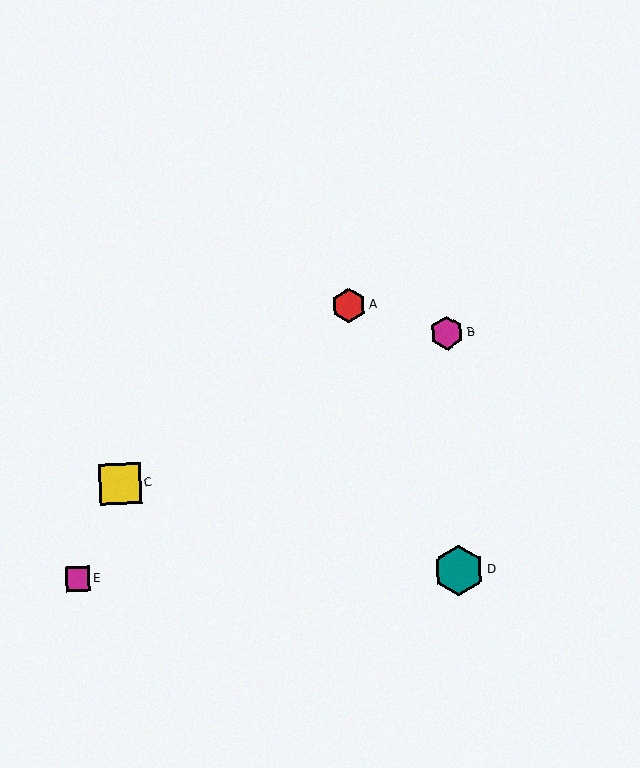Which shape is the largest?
The teal hexagon (labeled D) is the largest.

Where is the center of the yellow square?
The center of the yellow square is at (120, 484).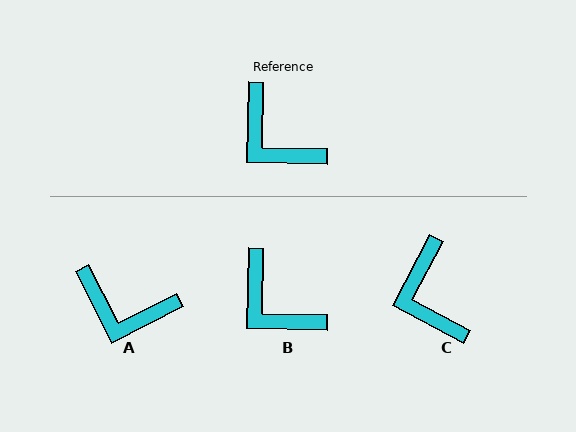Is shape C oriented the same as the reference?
No, it is off by about 27 degrees.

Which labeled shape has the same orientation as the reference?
B.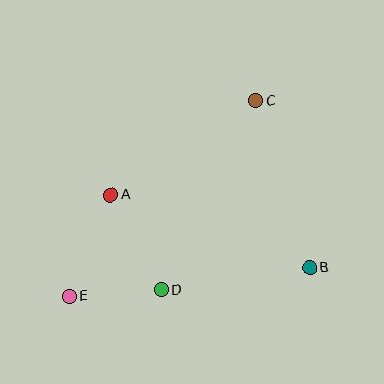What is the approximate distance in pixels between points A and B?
The distance between A and B is approximately 212 pixels.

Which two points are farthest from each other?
Points C and E are farthest from each other.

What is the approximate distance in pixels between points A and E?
The distance between A and E is approximately 110 pixels.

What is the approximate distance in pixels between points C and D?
The distance between C and D is approximately 211 pixels.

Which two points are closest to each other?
Points D and E are closest to each other.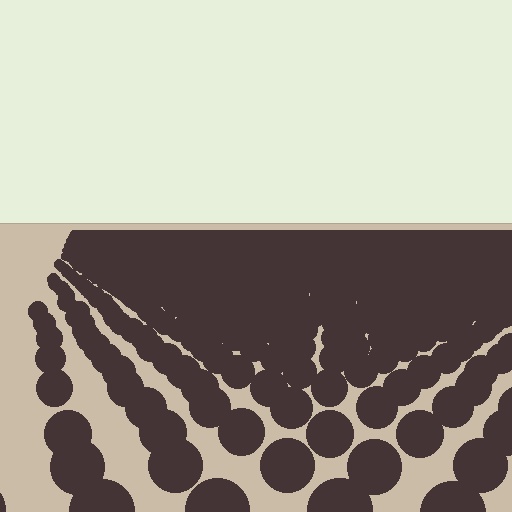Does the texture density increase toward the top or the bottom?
Density increases toward the top.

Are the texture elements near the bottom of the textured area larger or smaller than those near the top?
Larger. Near the bottom, elements are closer to the viewer and appear at a bigger on-screen size.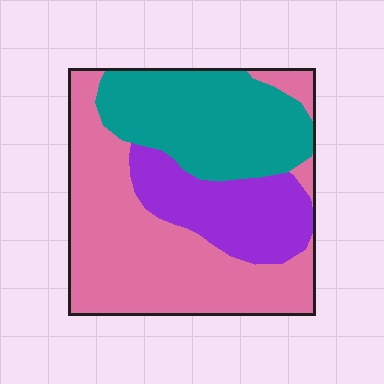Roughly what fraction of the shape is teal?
Teal takes up between a sixth and a third of the shape.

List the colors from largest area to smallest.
From largest to smallest: pink, teal, purple.